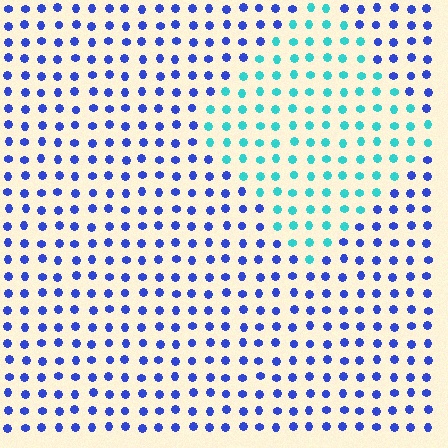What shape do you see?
I see a diamond.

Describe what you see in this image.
The image is filled with small blue elements in a uniform arrangement. A diamond-shaped region is visible where the elements are tinted to a slightly different hue, forming a subtle color boundary.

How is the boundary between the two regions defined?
The boundary is defined purely by a slight shift in hue (about 55 degrees). Spacing, size, and orientation are identical on both sides.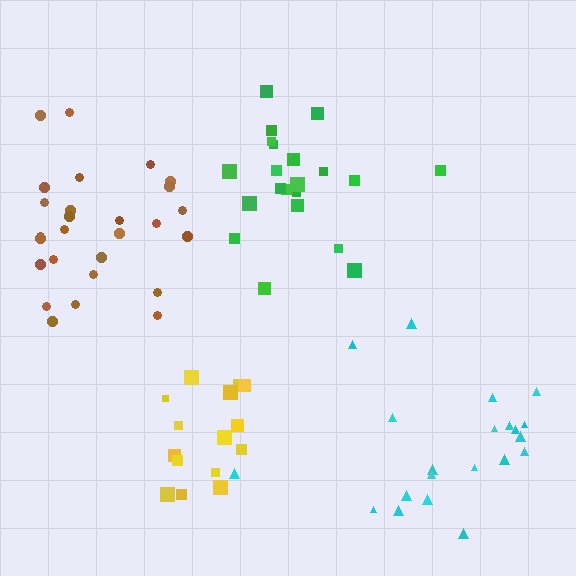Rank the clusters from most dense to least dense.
yellow, green, brown, cyan.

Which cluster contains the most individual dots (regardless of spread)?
Brown (27).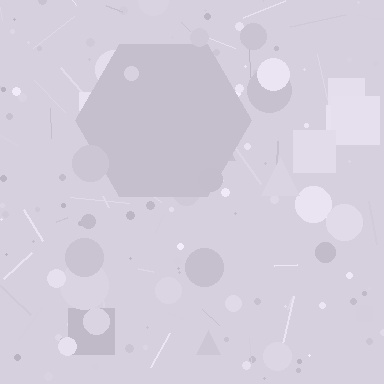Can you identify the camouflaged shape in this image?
The camouflaged shape is a hexagon.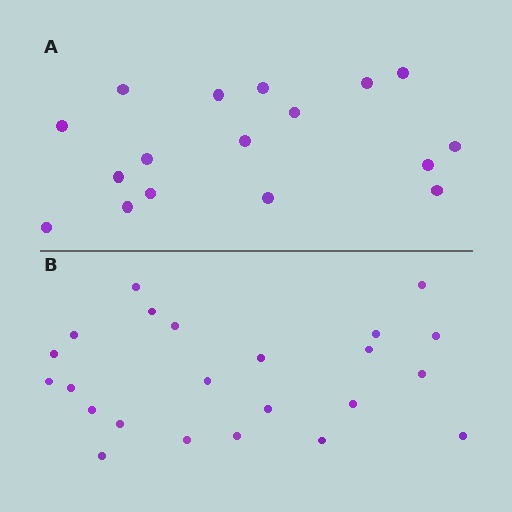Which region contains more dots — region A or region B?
Region B (the bottom region) has more dots.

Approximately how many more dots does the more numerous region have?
Region B has about 6 more dots than region A.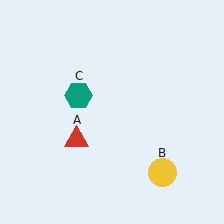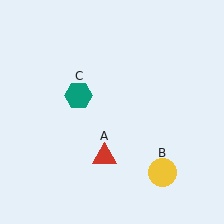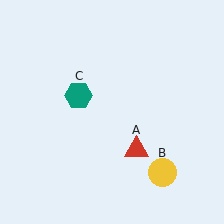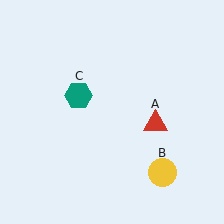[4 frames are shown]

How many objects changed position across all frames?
1 object changed position: red triangle (object A).